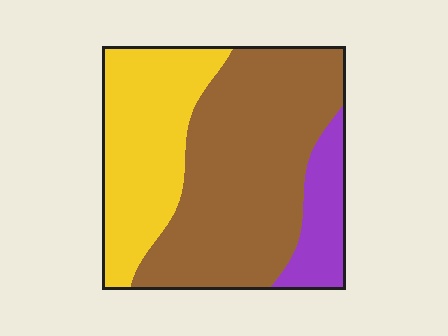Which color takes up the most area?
Brown, at roughly 55%.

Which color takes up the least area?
Purple, at roughly 15%.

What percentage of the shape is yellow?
Yellow covers about 30% of the shape.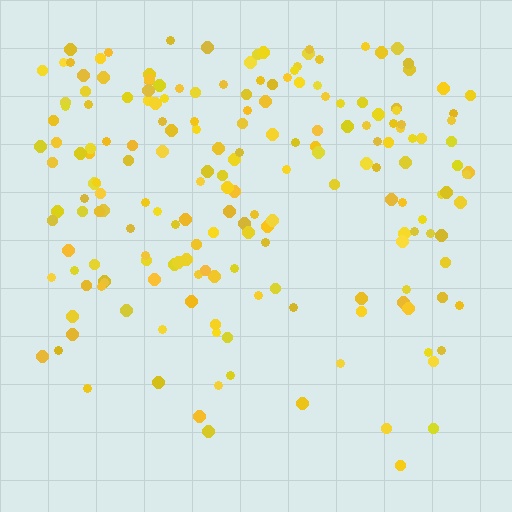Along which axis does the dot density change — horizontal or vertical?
Vertical.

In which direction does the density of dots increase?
From bottom to top, with the top side densest.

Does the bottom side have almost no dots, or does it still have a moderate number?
Still a moderate number, just noticeably fewer than the top.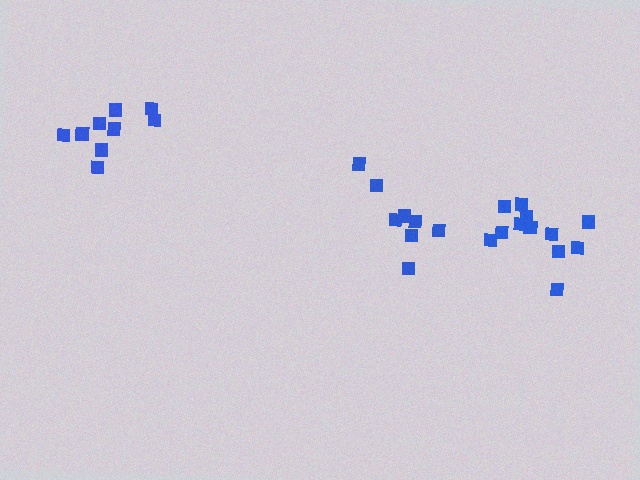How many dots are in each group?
Group 1: 9 dots, Group 2: 12 dots, Group 3: 8 dots (29 total).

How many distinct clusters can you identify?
There are 3 distinct clusters.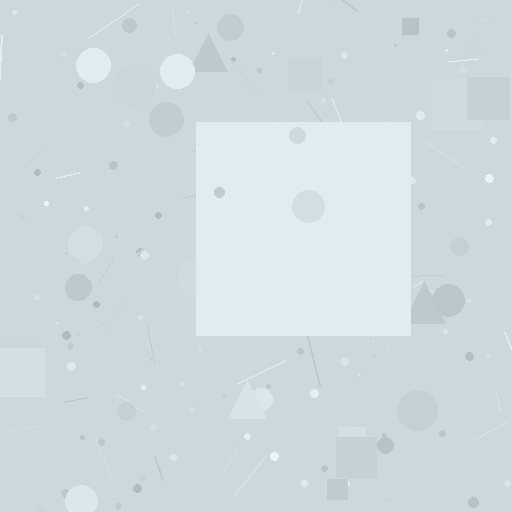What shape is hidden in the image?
A square is hidden in the image.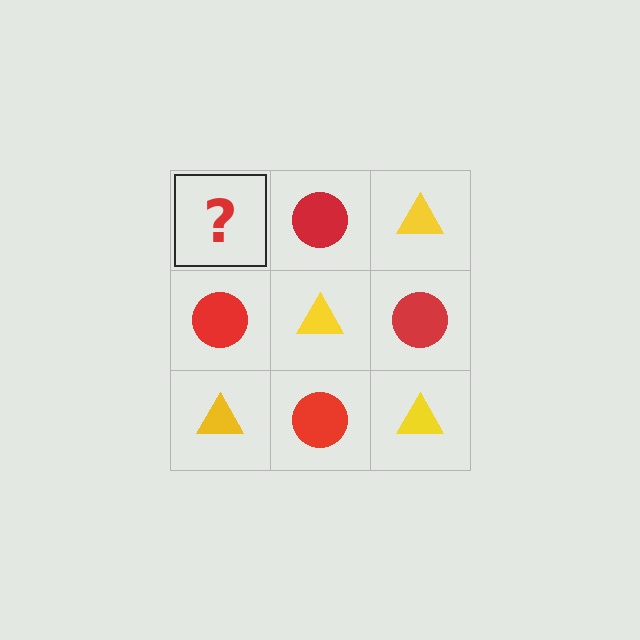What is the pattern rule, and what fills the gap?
The rule is that it alternates yellow triangle and red circle in a checkerboard pattern. The gap should be filled with a yellow triangle.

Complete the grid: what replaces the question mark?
The question mark should be replaced with a yellow triangle.